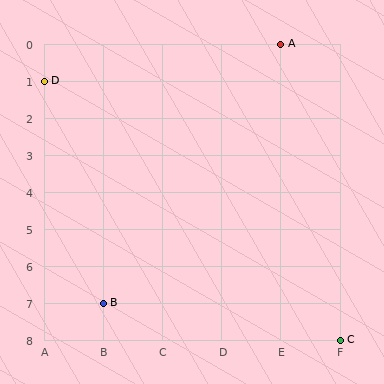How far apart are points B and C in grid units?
Points B and C are 4 columns and 1 row apart (about 4.1 grid units diagonally).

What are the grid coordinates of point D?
Point D is at grid coordinates (A, 1).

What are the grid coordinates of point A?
Point A is at grid coordinates (E, 0).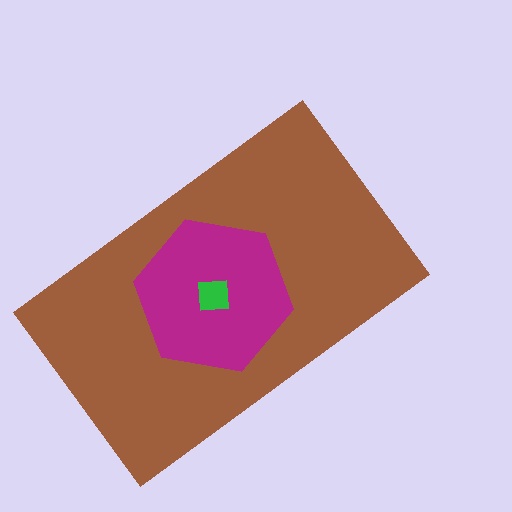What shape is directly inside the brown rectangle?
The magenta hexagon.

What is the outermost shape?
The brown rectangle.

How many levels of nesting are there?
3.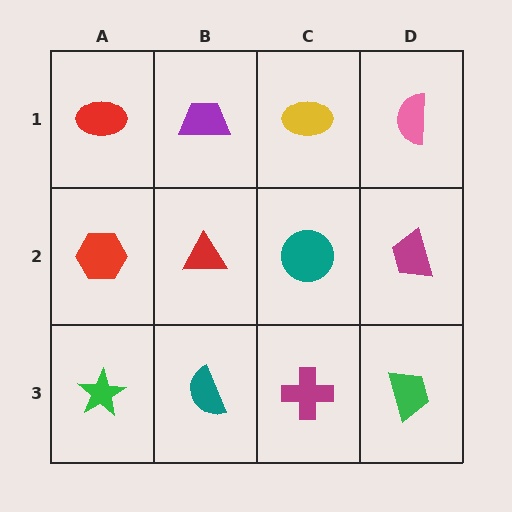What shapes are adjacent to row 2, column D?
A pink semicircle (row 1, column D), a green trapezoid (row 3, column D), a teal circle (row 2, column C).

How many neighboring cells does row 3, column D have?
2.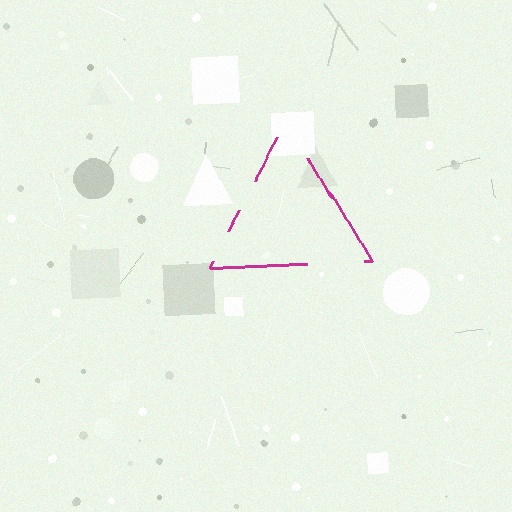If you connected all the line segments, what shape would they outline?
They would outline a triangle.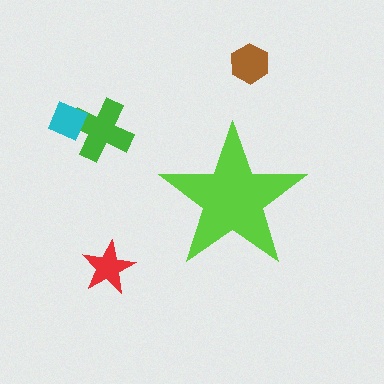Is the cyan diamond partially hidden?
No, the cyan diamond is fully visible.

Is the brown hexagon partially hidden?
No, the brown hexagon is fully visible.